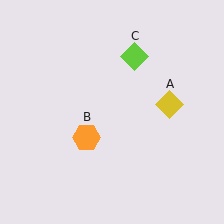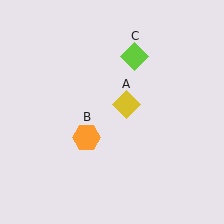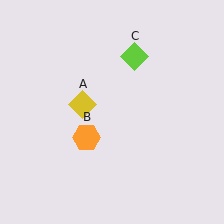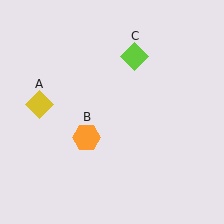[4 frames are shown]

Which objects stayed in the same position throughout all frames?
Orange hexagon (object B) and lime diamond (object C) remained stationary.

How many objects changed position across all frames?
1 object changed position: yellow diamond (object A).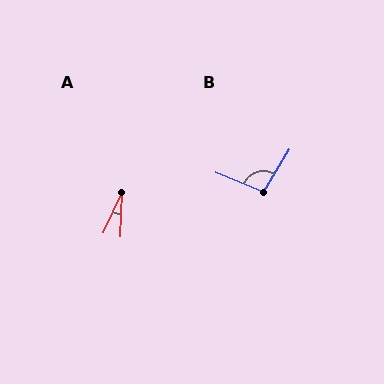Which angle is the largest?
B, at approximately 99 degrees.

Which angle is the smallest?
A, at approximately 23 degrees.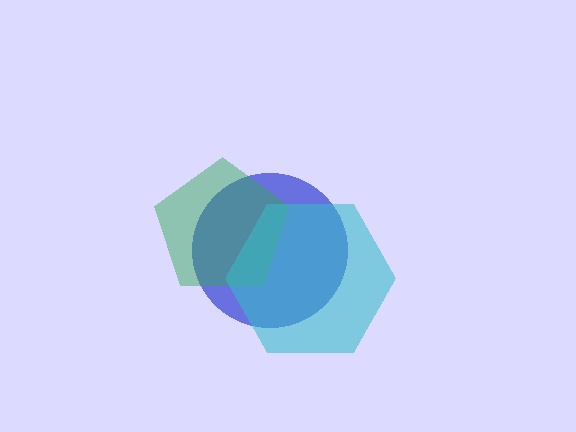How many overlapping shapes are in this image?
There are 3 overlapping shapes in the image.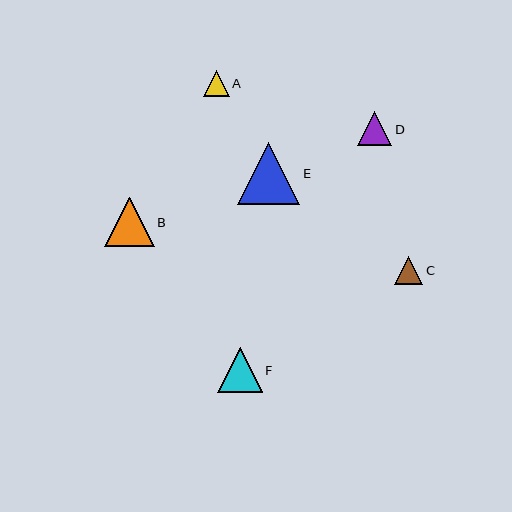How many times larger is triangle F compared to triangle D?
Triangle F is approximately 1.3 times the size of triangle D.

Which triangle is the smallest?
Triangle A is the smallest with a size of approximately 26 pixels.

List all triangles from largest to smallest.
From largest to smallest: E, B, F, D, C, A.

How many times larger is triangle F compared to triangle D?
Triangle F is approximately 1.3 times the size of triangle D.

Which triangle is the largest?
Triangle E is the largest with a size of approximately 62 pixels.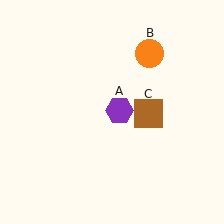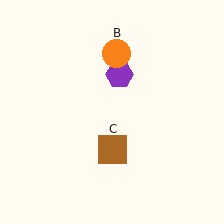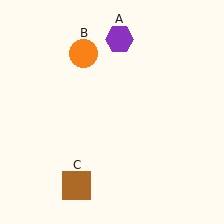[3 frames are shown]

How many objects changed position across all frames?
3 objects changed position: purple hexagon (object A), orange circle (object B), brown square (object C).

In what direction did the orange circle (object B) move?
The orange circle (object B) moved left.